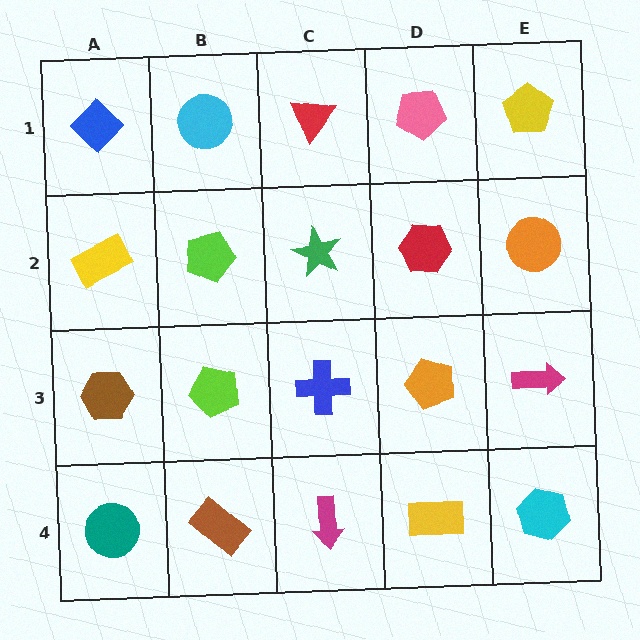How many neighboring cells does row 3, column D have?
4.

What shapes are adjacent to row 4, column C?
A blue cross (row 3, column C), a brown rectangle (row 4, column B), a yellow rectangle (row 4, column D).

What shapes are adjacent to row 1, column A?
A yellow rectangle (row 2, column A), a cyan circle (row 1, column B).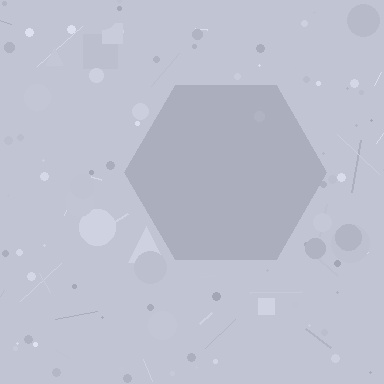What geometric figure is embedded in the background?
A hexagon is embedded in the background.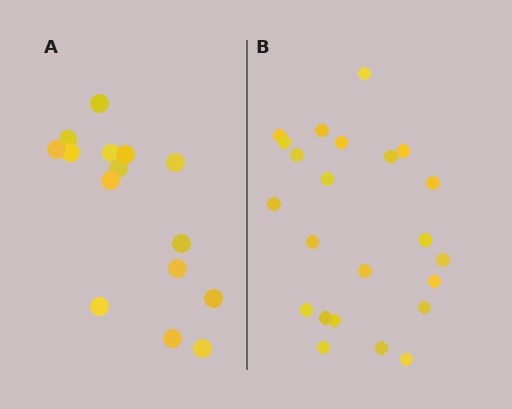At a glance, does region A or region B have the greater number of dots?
Region B (the right region) has more dots.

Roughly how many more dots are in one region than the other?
Region B has roughly 8 or so more dots than region A.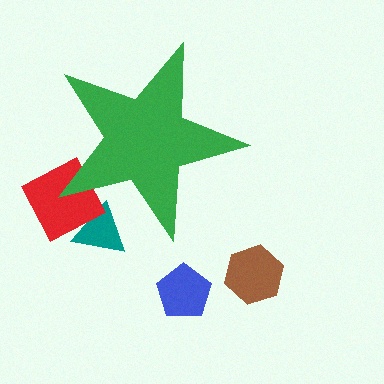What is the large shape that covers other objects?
A green star.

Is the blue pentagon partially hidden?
No, the blue pentagon is fully visible.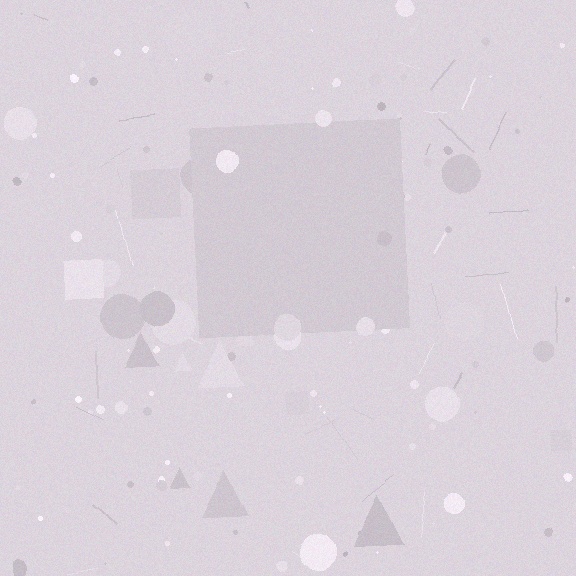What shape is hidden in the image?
A square is hidden in the image.